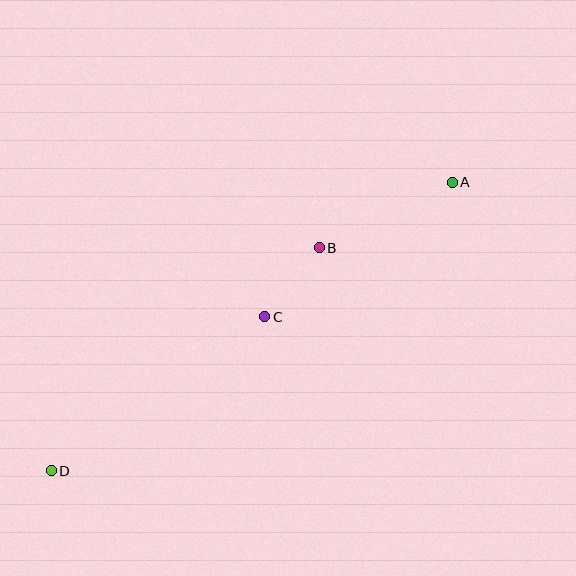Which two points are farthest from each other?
Points A and D are farthest from each other.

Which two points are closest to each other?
Points B and C are closest to each other.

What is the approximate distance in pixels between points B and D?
The distance between B and D is approximately 349 pixels.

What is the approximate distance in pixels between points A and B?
The distance between A and B is approximately 148 pixels.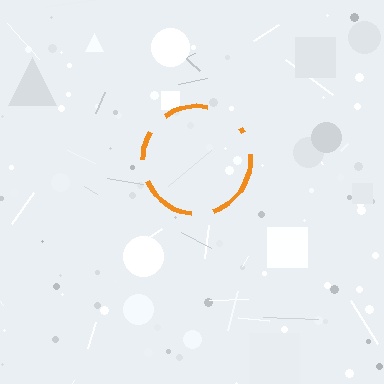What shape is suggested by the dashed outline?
The dashed outline suggests a circle.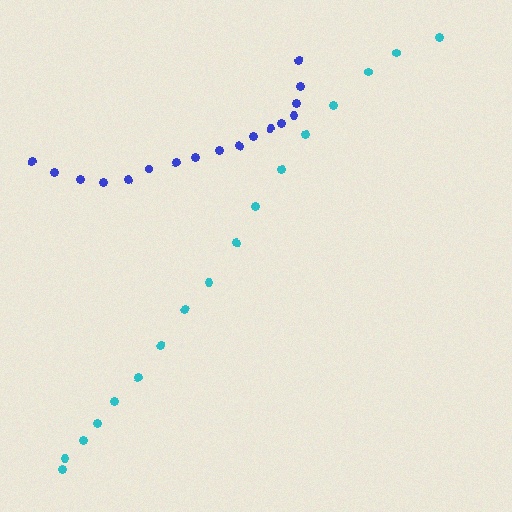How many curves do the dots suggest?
There are 2 distinct paths.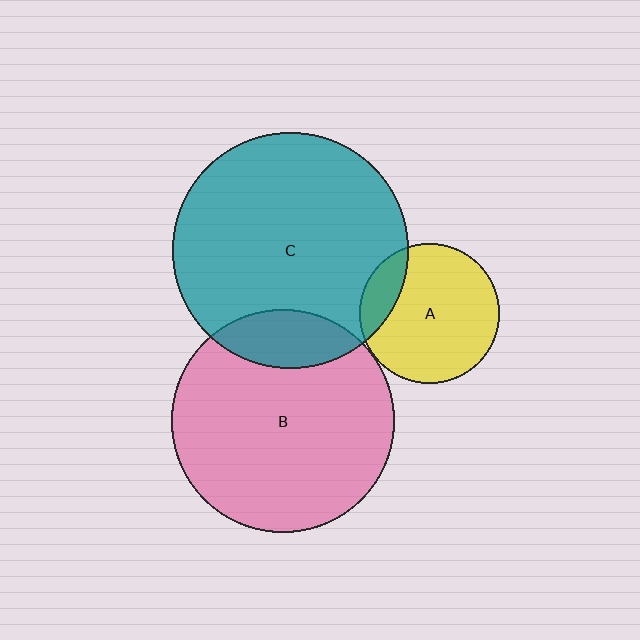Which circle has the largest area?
Circle C (teal).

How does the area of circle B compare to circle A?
Approximately 2.5 times.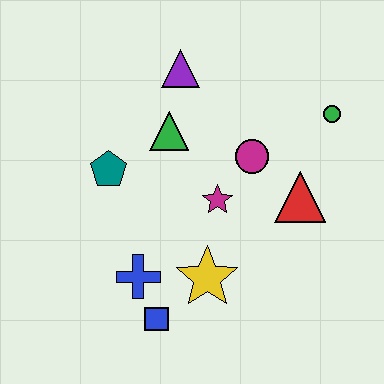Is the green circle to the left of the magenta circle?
No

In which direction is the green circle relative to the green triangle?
The green circle is to the right of the green triangle.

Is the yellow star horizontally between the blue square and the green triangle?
No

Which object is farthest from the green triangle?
The blue square is farthest from the green triangle.